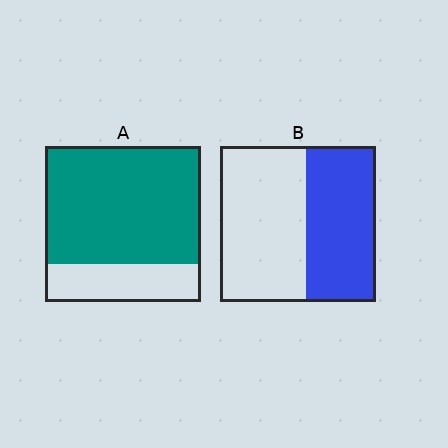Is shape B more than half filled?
No.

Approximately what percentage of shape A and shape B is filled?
A is approximately 75% and B is approximately 45%.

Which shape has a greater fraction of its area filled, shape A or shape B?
Shape A.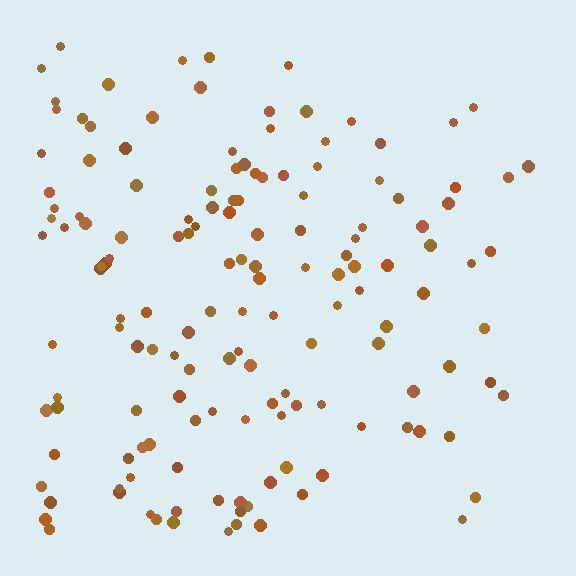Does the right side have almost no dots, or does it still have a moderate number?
Still a moderate number, just noticeably fewer than the left.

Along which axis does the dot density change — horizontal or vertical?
Horizontal.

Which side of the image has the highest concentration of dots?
The left.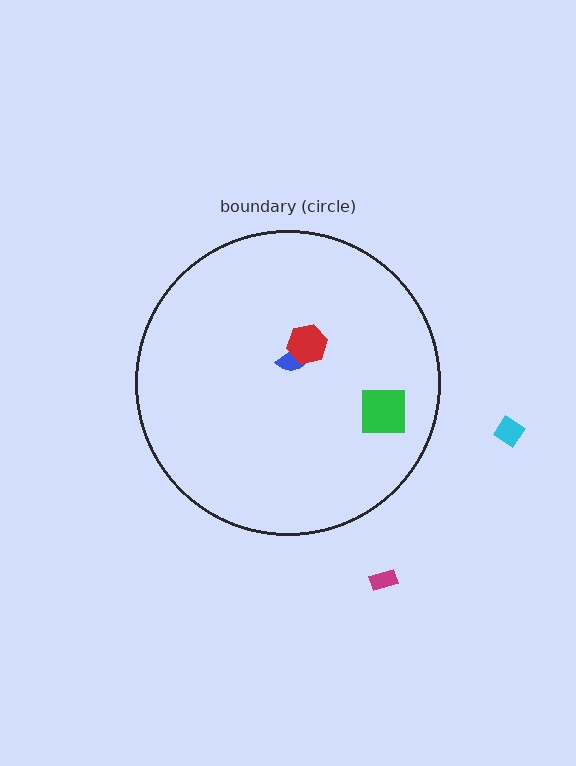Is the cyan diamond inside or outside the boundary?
Outside.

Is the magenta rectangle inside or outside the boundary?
Outside.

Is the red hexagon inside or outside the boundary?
Inside.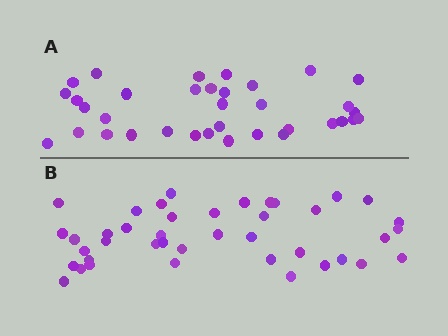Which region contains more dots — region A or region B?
Region B (the bottom region) has more dots.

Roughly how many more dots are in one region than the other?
Region B has about 6 more dots than region A.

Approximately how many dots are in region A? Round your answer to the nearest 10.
About 40 dots. (The exact count is 35, which rounds to 40.)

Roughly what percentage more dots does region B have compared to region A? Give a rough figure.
About 15% more.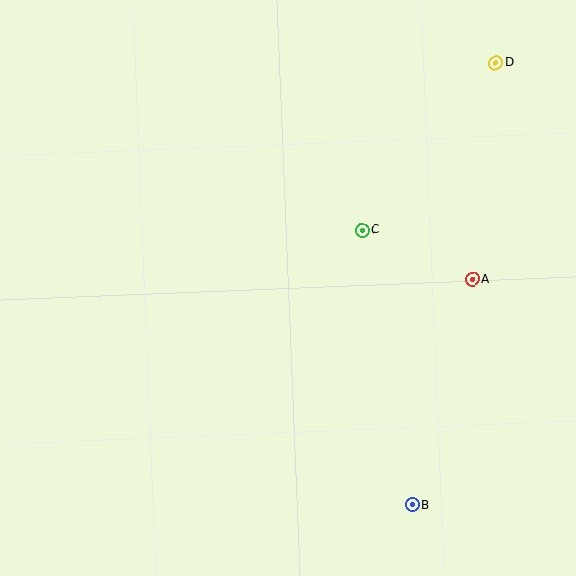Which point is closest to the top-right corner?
Point D is closest to the top-right corner.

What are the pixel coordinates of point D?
Point D is at (496, 63).